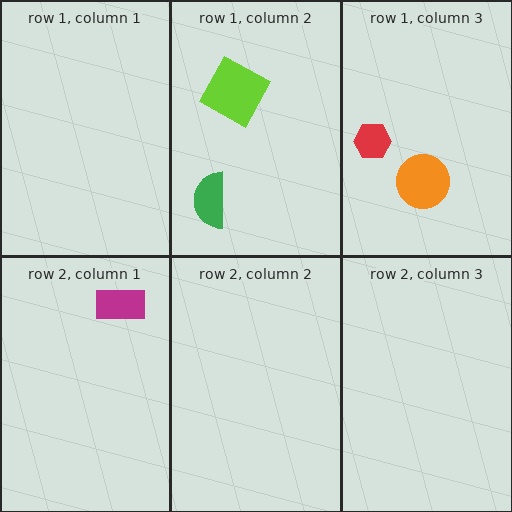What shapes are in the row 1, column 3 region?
The red hexagon, the orange circle.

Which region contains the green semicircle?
The row 1, column 2 region.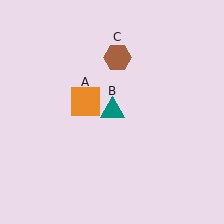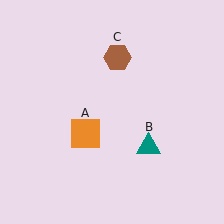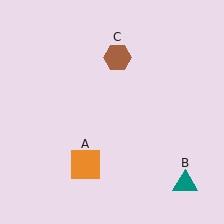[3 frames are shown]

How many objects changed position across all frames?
2 objects changed position: orange square (object A), teal triangle (object B).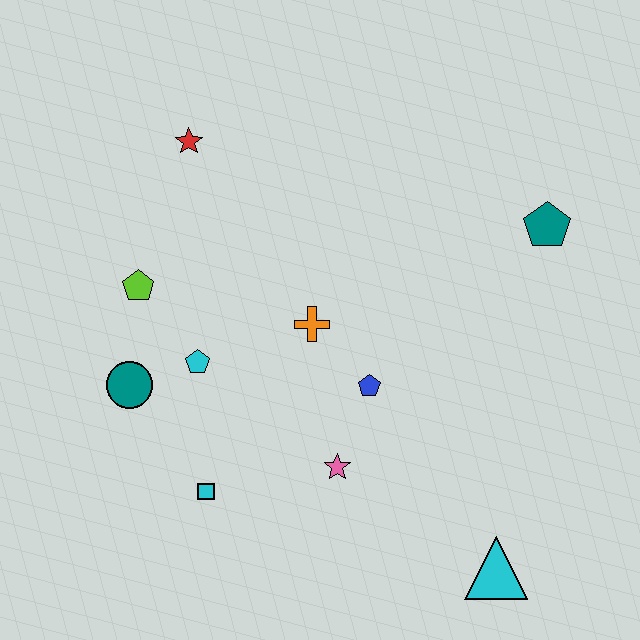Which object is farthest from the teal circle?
The teal pentagon is farthest from the teal circle.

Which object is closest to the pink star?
The blue pentagon is closest to the pink star.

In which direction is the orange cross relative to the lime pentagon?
The orange cross is to the right of the lime pentagon.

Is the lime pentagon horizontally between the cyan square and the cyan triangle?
No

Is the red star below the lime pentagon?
No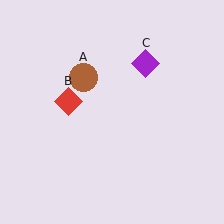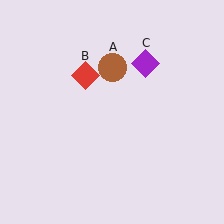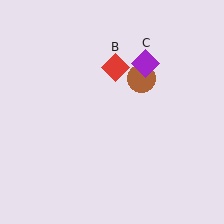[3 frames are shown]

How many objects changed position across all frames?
2 objects changed position: brown circle (object A), red diamond (object B).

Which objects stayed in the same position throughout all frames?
Purple diamond (object C) remained stationary.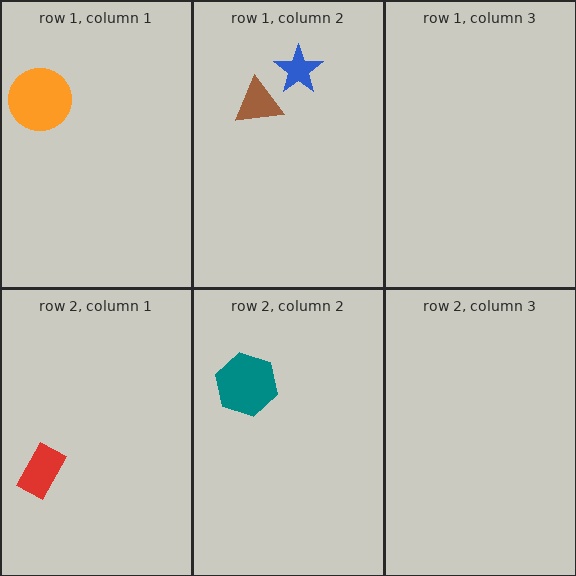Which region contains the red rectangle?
The row 2, column 1 region.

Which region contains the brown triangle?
The row 1, column 2 region.